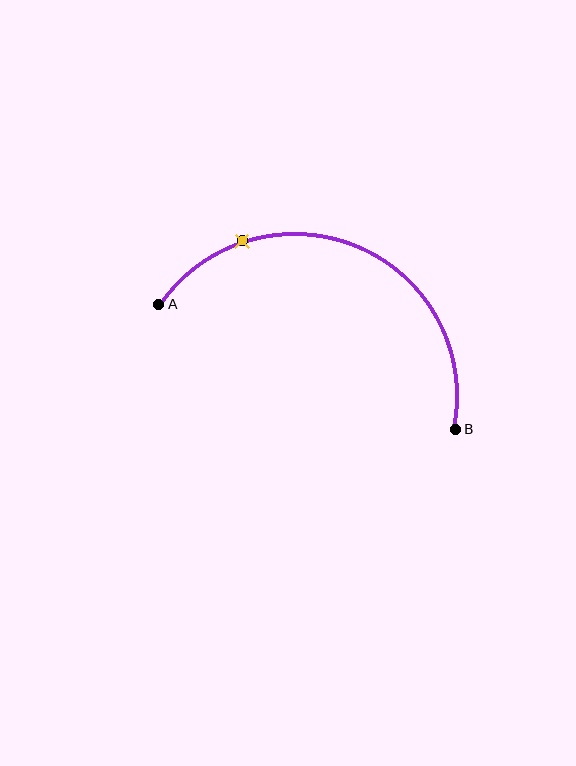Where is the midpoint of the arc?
The arc midpoint is the point on the curve farthest from the straight line joining A and B. It sits above that line.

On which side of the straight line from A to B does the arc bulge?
The arc bulges above the straight line connecting A and B.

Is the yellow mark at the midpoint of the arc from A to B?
No. The yellow mark lies on the arc but is closer to endpoint A. The arc midpoint would be at the point on the curve equidistant along the arc from both A and B.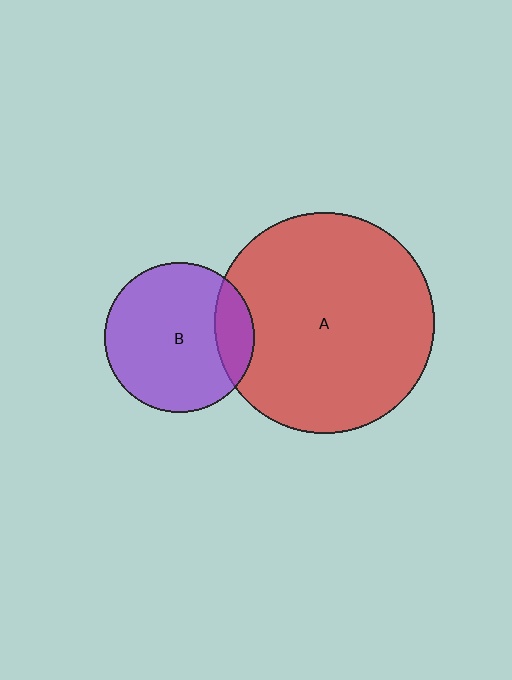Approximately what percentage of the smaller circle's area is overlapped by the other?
Approximately 15%.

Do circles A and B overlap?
Yes.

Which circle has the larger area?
Circle A (red).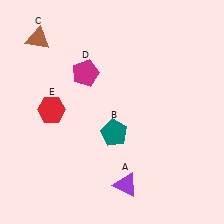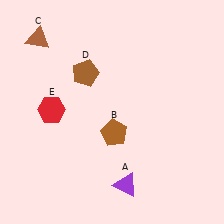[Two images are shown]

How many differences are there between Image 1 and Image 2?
There are 2 differences between the two images.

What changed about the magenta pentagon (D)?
In Image 1, D is magenta. In Image 2, it changed to brown.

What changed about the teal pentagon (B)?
In Image 1, B is teal. In Image 2, it changed to brown.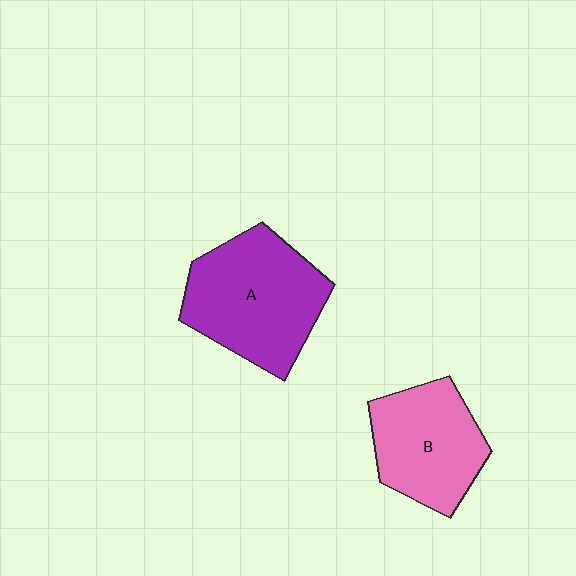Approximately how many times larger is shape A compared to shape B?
Approximately 1.3 times.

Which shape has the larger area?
Shape A (purple).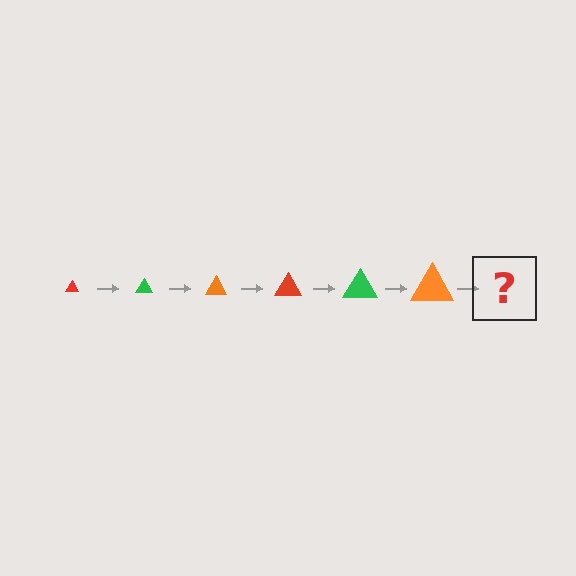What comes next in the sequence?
The next element should be a red triangle, larger than the previous one.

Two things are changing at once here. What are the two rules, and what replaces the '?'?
The two rules are that the triangle grows larger each step and the color cycles through red, green, and orange. The '?' should be a red triangle, larger than the previous one.